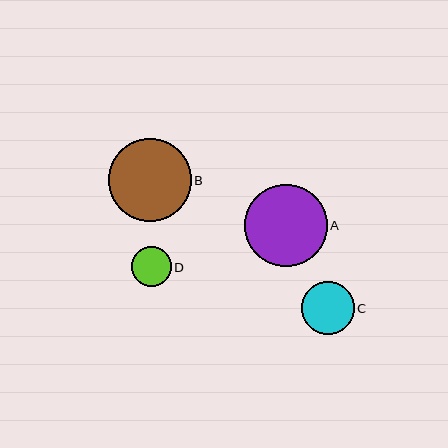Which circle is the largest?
Circle B is the largest with a size of approximately 83 pixels.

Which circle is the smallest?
Circle D is the smallest with a size of approximately 40 pixels.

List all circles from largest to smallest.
From largest to smallest: B, A, C, D.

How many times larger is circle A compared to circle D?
Circle A is approximately 2.1 times the size of circle D.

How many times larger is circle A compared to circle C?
Circle A is approximately 1.6 times the size of circle C.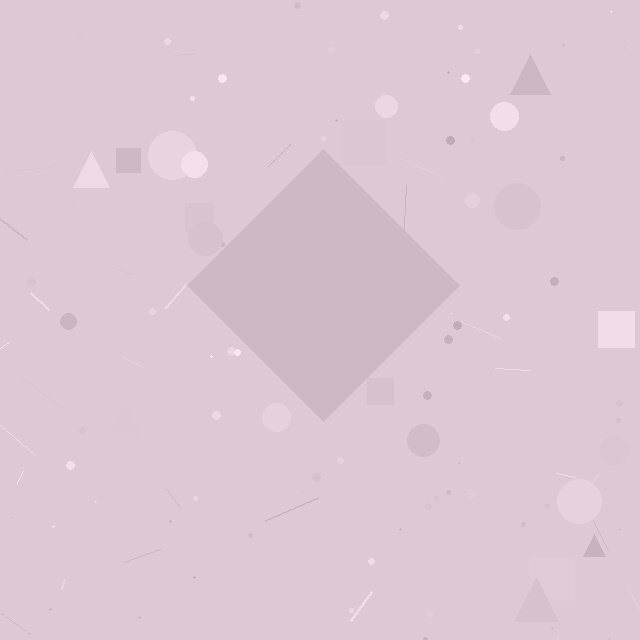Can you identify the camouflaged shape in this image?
The camouflaged shape is a diamond.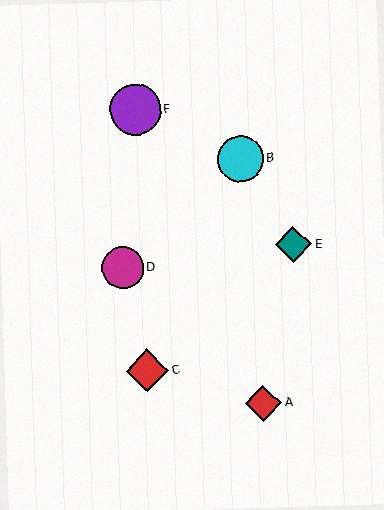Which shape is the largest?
The purple circle (labeled F) is the largest.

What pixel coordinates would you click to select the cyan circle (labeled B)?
Click at (240, 159) to select the cyan circle B.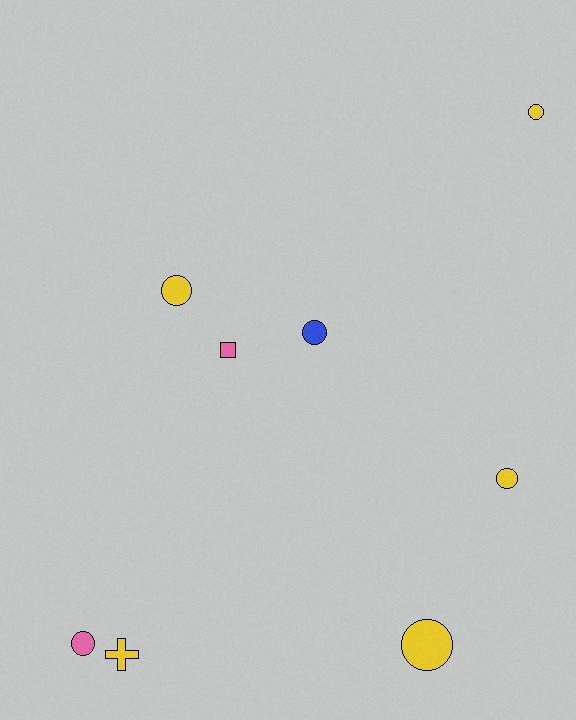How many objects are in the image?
There are 8 objects.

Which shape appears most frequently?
Circle, with 6 objects.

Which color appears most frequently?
Yellow, with 5 objects.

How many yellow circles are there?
There are 4 yellow circles.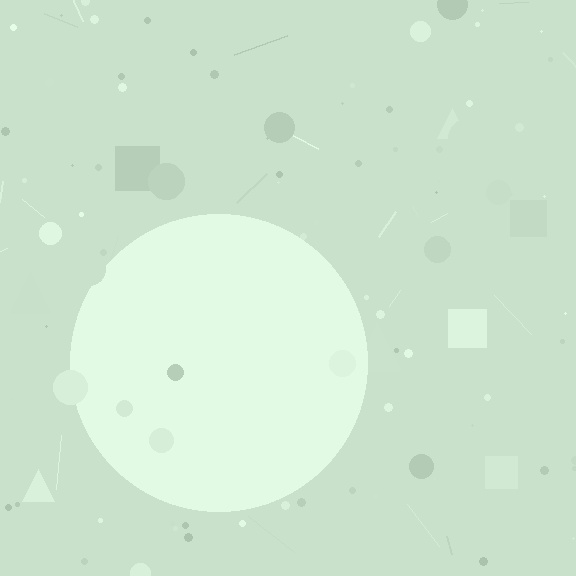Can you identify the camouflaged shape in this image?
The camouflaged shape is a circle.